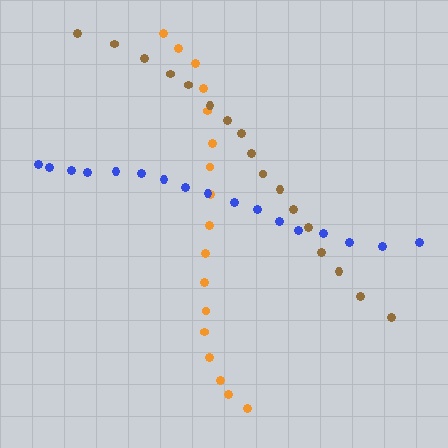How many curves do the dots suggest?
There are 3 distinct paths.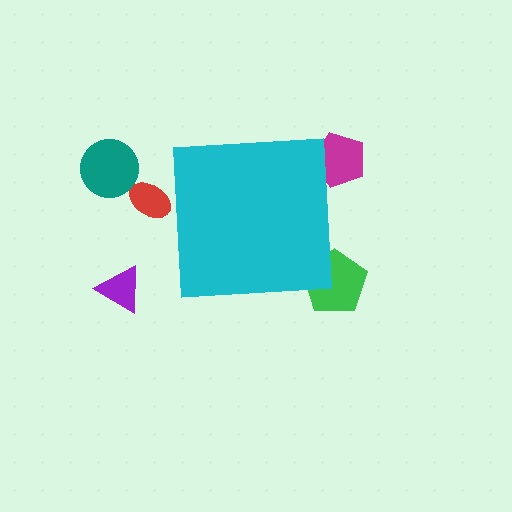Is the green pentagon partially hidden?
Yes, the green pentagon is partially hidden behind the cyan square.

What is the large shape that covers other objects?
A cyan square.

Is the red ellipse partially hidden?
Yes, the red ellipse is partially hidden behind the cyan square.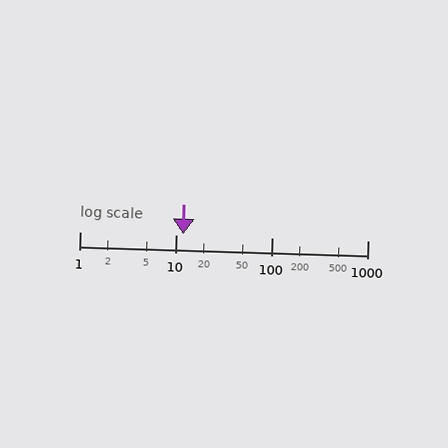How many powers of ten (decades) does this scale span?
The scale spans 3 decades, from 1 to 1000.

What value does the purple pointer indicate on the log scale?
The pointer indicates approximately 12.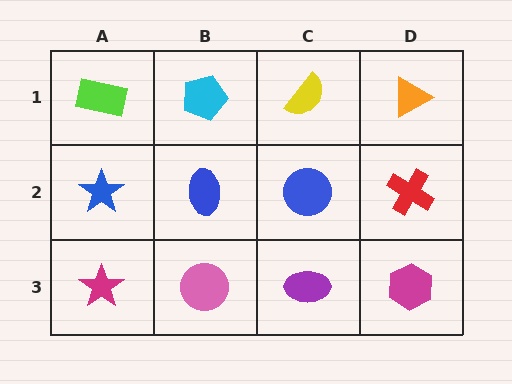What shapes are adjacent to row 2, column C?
A yellow semicircle (row 1, column C), a purple ellipse (row 3, column C), a blue ellipse (row 2, column B), a red cross (row 2, column D).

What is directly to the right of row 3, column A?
A pink circle.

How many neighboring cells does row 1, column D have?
2.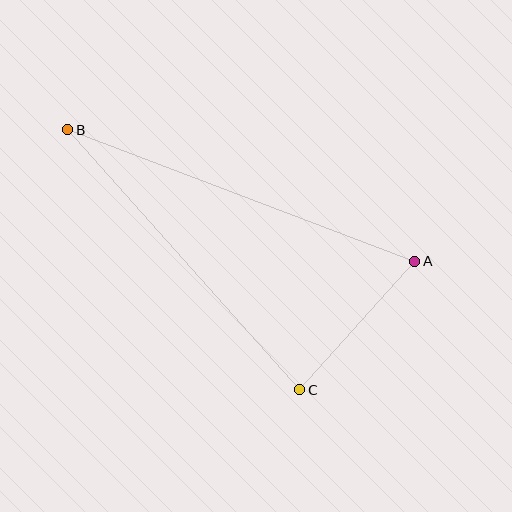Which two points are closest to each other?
Points A and C are closest to each other.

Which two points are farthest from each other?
Points A and B are farthest from each other.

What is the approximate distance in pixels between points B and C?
The distance between B and C is approximately 349 pixels.